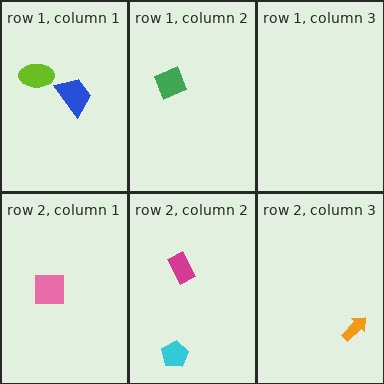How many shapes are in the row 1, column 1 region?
2.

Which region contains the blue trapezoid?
The row 1, column 1 region.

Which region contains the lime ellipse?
The row 1, column 1 region.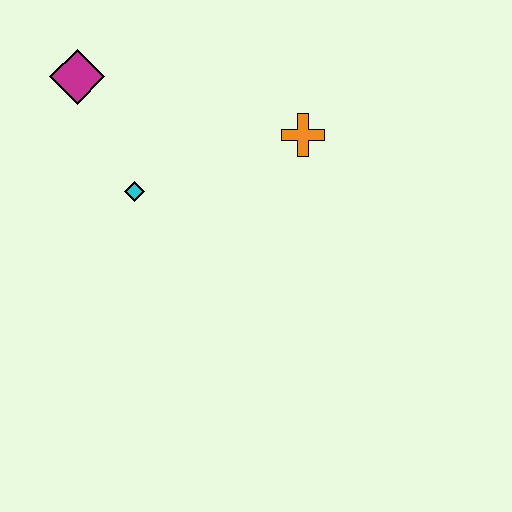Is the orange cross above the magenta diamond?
No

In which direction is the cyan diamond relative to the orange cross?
The cyan diamond is to the left of the orange cross.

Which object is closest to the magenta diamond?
The cyan diamond is closest to the magenta diamond.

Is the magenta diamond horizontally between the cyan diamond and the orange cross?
No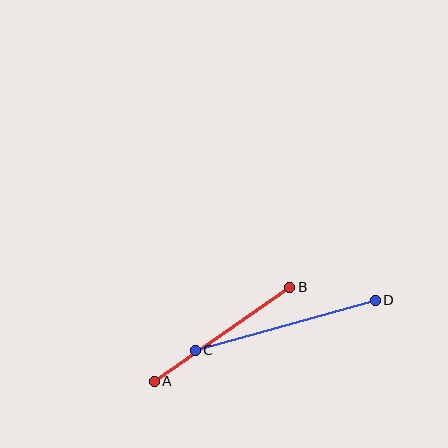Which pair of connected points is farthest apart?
Points C and D are farthest apart.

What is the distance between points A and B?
The distance is approximately 165 pixels.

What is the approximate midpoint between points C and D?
The midpoint is at approximately (285, 325) pixels.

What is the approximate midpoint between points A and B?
The midpoint is at approximately (222, 334) pixels.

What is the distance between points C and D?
The distance is approximately 187 pixels.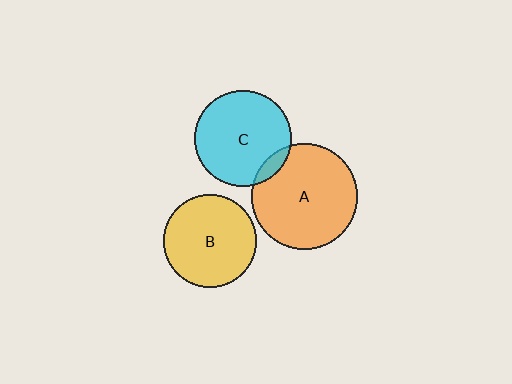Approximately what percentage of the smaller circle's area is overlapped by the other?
Approximately 10%.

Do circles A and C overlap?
Yes.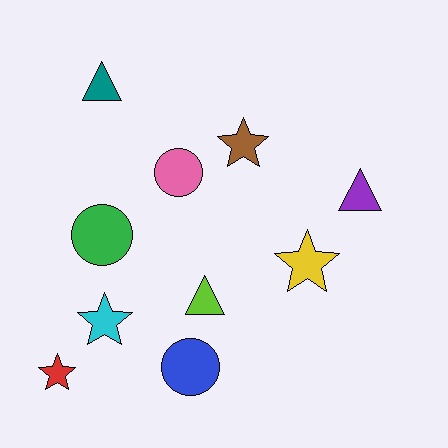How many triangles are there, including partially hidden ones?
There are 3 triangles.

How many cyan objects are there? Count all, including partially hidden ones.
There is 1 cyan object.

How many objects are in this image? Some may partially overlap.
There are 10 objects.